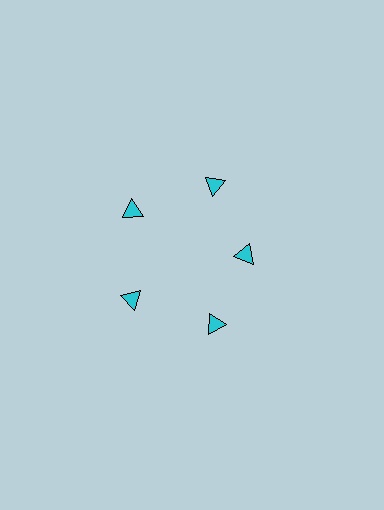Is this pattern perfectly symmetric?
No. The 5 cyan triangles are arranged in a ring, but one element near the 3 o'clock position is pulled inward toward the center, breaking the 5-fold rotational symmetry.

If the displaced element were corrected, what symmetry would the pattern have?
It would have 5-fold rotational symmetry — the pattern would map onto itself every 72 degrees.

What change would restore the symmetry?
The symmetry would be restored by moving it outward, back onto the ring so that all 5 triangles sit at equal angles and equal distance from the center.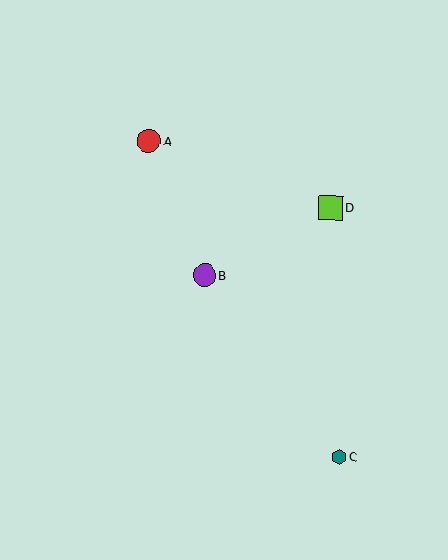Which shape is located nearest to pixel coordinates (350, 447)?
The teal hexagon (labeled C) at (339, 457) is nearest to that location.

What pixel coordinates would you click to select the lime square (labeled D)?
Click at (330, 207) to select the lime square D.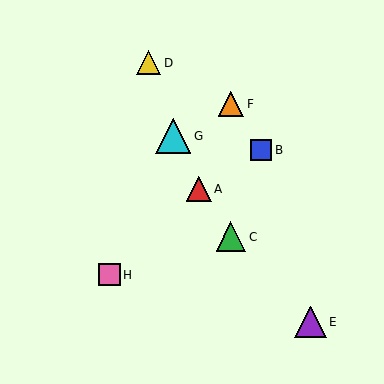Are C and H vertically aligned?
No, C is at x≈231 and H is at x≈109.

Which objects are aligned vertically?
Objects C, F are aligned vertically.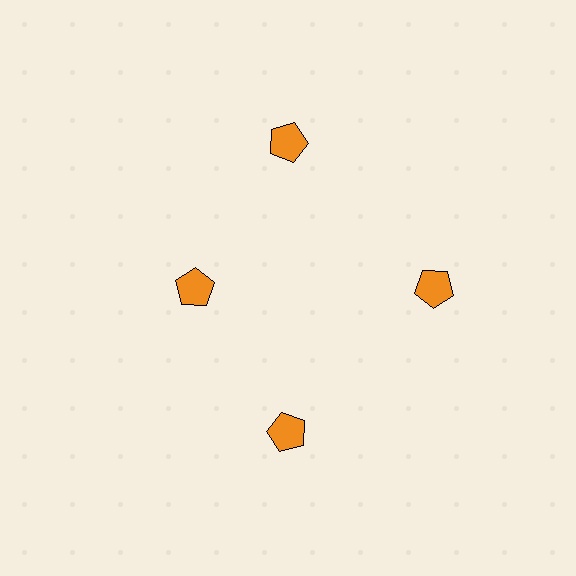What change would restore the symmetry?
The symmetry would be restored by moving it outward, back onto the ring so that all 4 pentagons sit at equal angles and equal distance from the center.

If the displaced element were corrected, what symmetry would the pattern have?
It would have 4-fold rotational symmetry — the pattern would map onto itself every 90 degrees.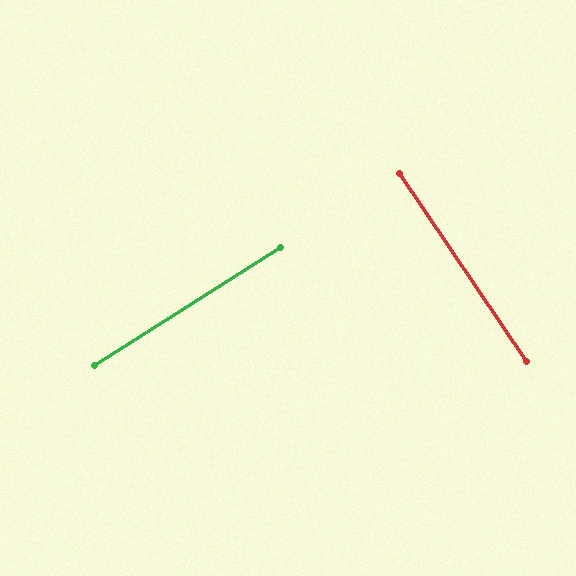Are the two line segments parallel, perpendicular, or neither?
Perpendicular — they meet at approximately 88°.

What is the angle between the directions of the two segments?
Approximately 88 degrees.